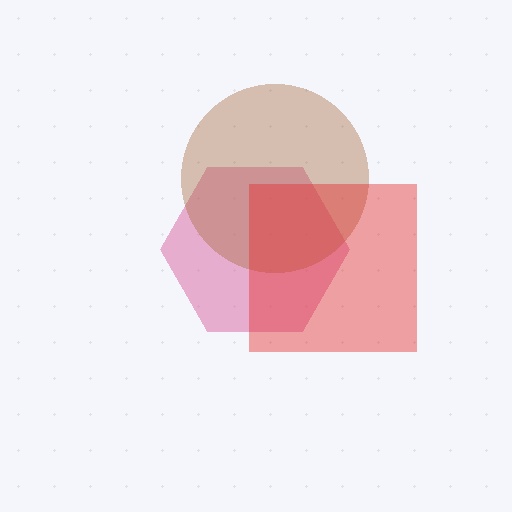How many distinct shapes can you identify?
There are 3 distinct shapes: a pink hexagon, a brown circle, a red square.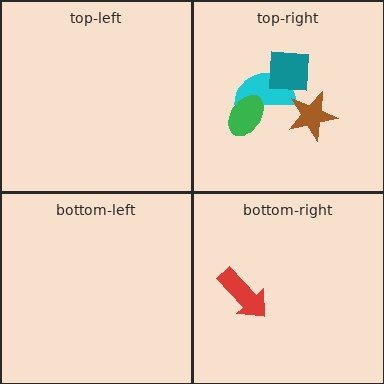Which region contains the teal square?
The top-right region.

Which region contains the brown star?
The top-right region.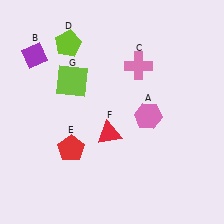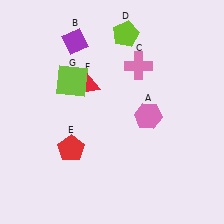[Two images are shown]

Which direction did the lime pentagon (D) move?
The lime pentagon (D) moved right.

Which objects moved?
The objects that moved are: the purple diamond (B), the lime pentagon (D), the red triangle (F).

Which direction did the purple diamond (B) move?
The purple diamond (B) moved right.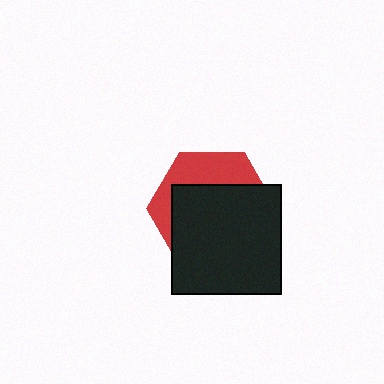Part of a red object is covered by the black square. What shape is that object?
It is a hexagon.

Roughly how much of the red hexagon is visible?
A small part of it is visible (roughly 33%).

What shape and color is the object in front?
The object in front is a black square.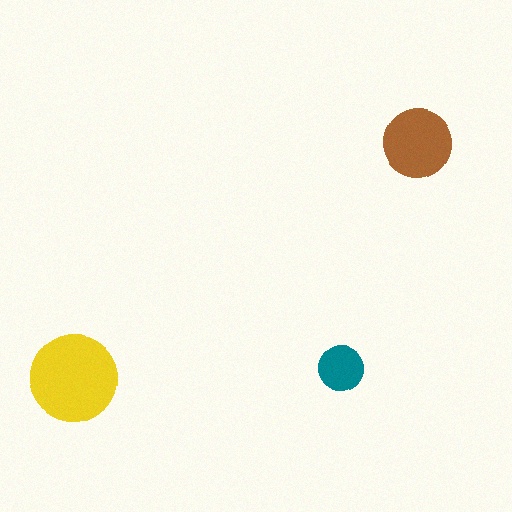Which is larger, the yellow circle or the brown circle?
The yellow one.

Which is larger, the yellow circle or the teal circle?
The yellow one.